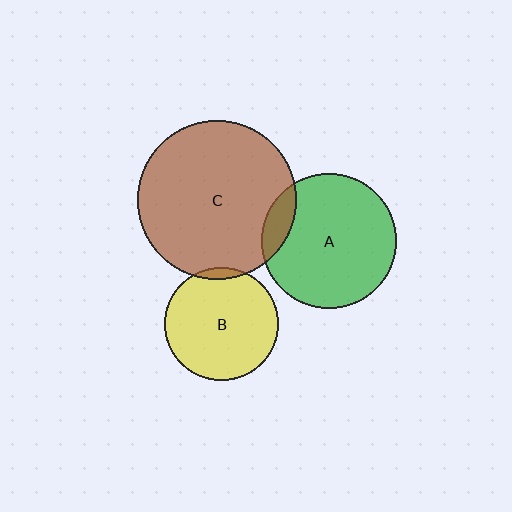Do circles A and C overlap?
Yes.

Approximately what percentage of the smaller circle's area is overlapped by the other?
Approximately 10%.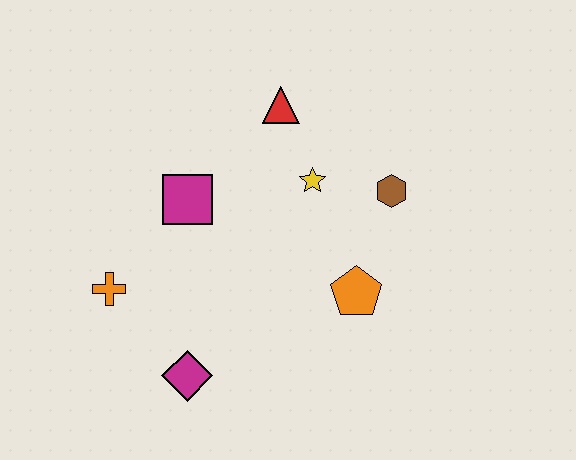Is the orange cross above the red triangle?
No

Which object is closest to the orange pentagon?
The brown hexagon is closest to the orange pentagon.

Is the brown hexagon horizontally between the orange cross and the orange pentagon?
No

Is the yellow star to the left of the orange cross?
No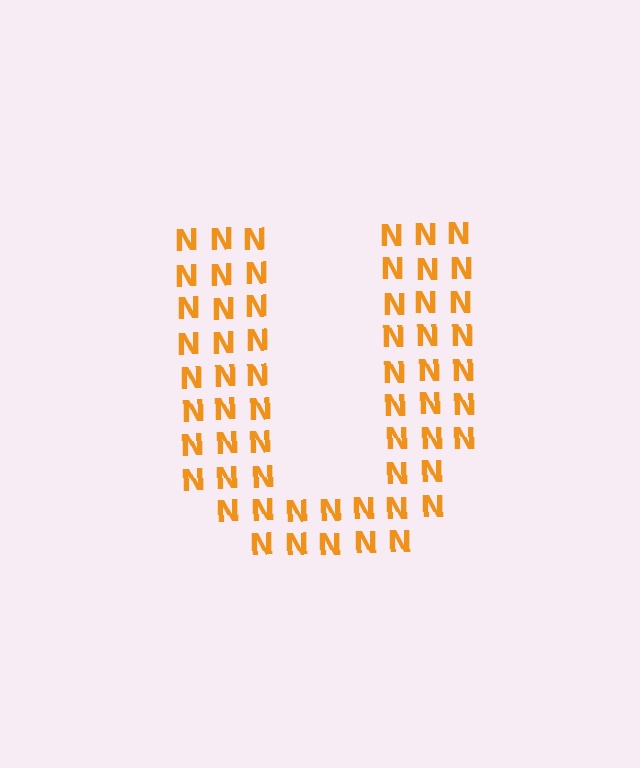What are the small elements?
The small elements are letter N's.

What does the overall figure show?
The overall figure shows the letter U.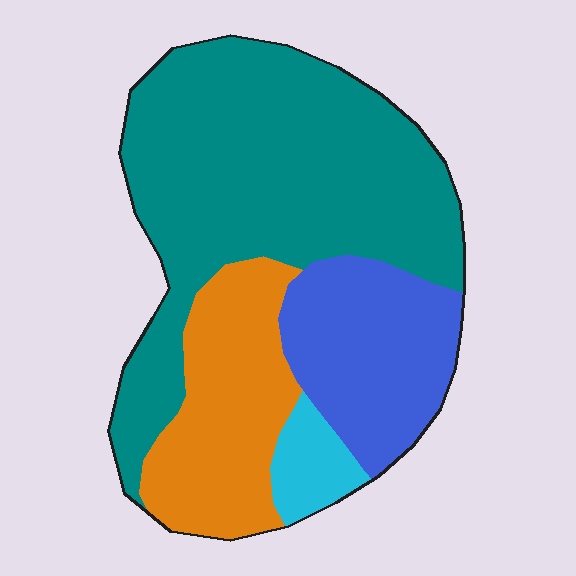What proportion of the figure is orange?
Orange covers around 20% of the figure.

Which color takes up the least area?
Cyan, at roughly 5%.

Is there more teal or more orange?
Teal.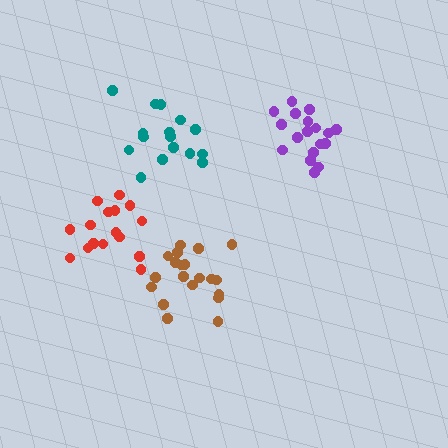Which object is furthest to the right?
The purple cluster is rightmost.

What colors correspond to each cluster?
The clusters are colored: brown, teal, red, purple.